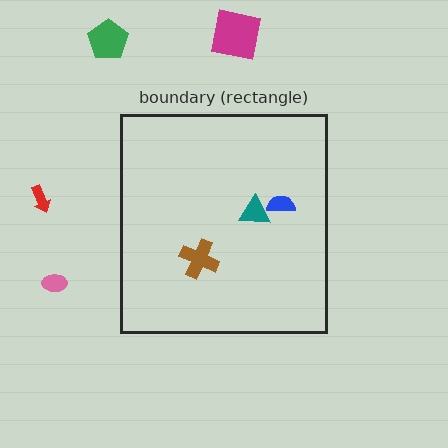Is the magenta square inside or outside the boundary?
Outside.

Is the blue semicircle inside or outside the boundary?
Inside.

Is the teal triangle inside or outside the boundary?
Inside.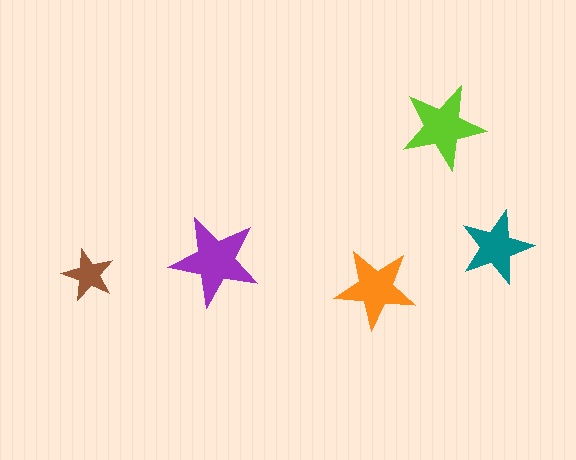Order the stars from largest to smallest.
the purple one, the lime one, the orange one, the teal one, the brown one.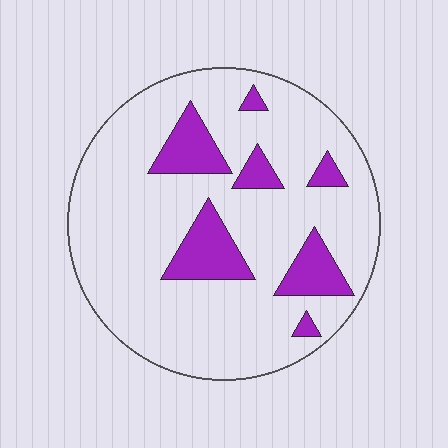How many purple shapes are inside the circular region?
7.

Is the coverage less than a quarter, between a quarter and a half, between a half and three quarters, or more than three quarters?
Less than a quarter.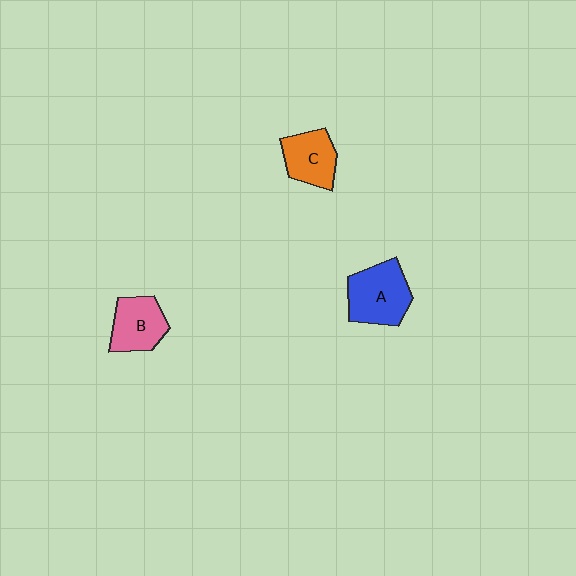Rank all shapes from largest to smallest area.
From largest to smallest: A (blue), B (pink), C (orange).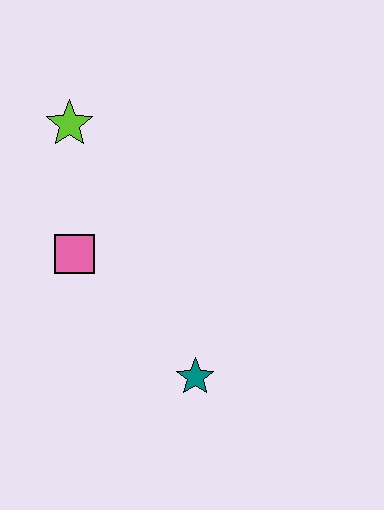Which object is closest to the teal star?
The pink square is closest to the teal star.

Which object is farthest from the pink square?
The teal star is farthest from the pink square.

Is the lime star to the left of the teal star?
Yes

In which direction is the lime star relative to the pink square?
The lime star is above the pink square.